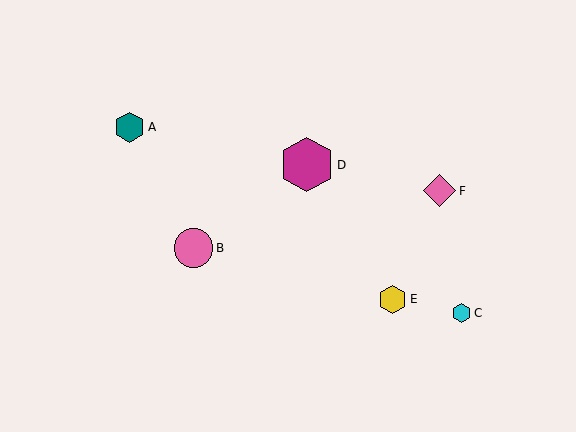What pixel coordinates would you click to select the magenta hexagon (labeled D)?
Click at (307, 165) to select the magenta hexagon D.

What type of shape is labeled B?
Shape B is a pink circle.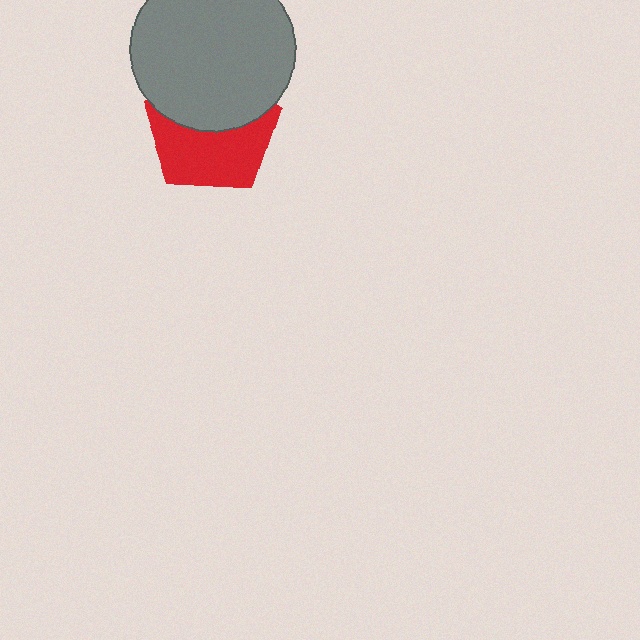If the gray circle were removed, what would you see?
You would see the complete red pentagon.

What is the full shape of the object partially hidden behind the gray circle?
The partially hidden object is a red pentagon.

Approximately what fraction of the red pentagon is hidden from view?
Roughly 46% of the red pentagon is hidden behind the gray circle.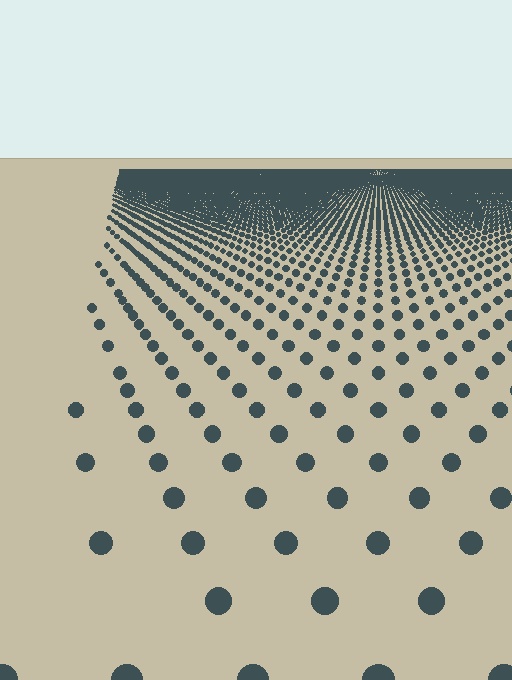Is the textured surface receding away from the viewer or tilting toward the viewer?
The surface is receding away from the viewer. Texture elements get smaller and denser toward the top.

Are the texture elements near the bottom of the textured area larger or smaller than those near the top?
Larger. Near the bottom, elements are closer to the viewer and appear at a bigger on-screen size.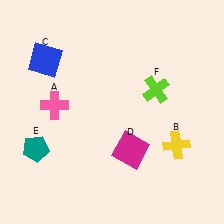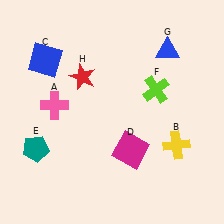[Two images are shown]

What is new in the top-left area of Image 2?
A red star (H) was added in the top-left area of Image 2.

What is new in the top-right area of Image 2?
A blue triangle (G) was added in the top-right area of Image 2.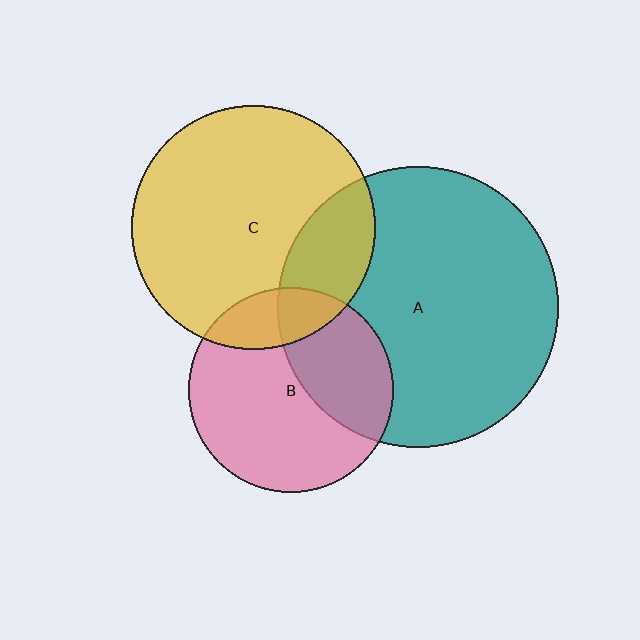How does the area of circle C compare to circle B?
Approximately 1.4 times.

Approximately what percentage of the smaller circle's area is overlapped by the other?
Approximately 20%.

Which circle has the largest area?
Circle A (teal).